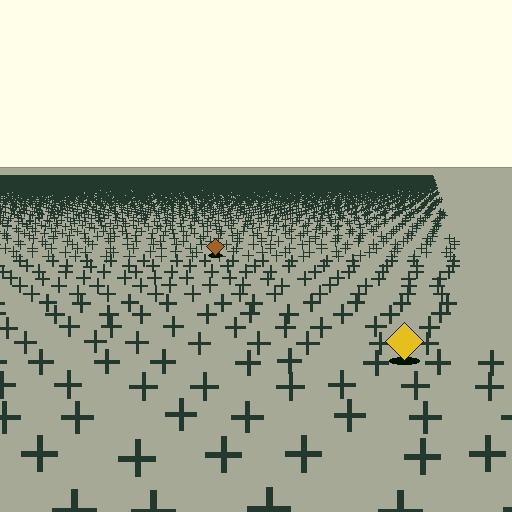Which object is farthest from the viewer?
The brown diamond is farthest from the viewer. It appears smaller and the ground texture around it is denser.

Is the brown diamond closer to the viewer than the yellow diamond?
No. The yellow diamond is closer — you can tell from the texture gradient: the ground texture is coarser near it.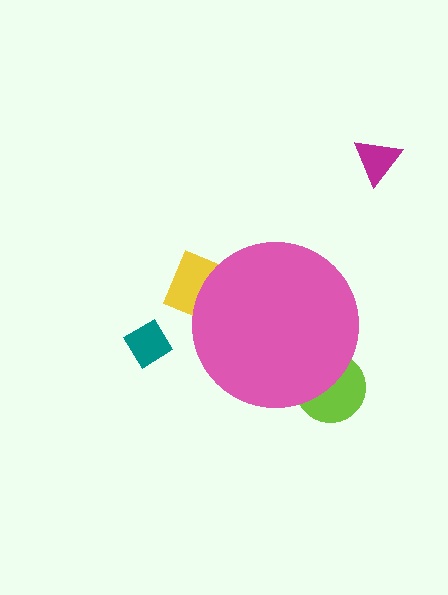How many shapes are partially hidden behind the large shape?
2 shapes are partially hidden.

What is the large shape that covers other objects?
A pink circle.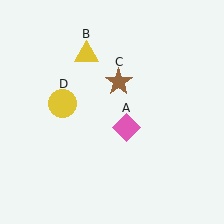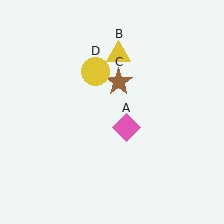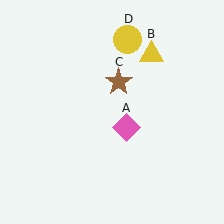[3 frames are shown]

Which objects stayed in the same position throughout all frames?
Pink diamond (object A) and brown star (object C) remained stationary.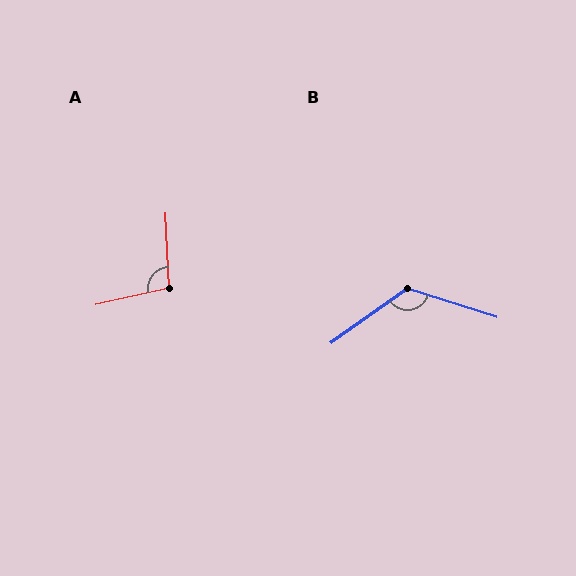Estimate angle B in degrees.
Approximately 127 degrees.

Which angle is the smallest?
A, at approximately 101 degrees.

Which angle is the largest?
B, at approximately 127 degrees.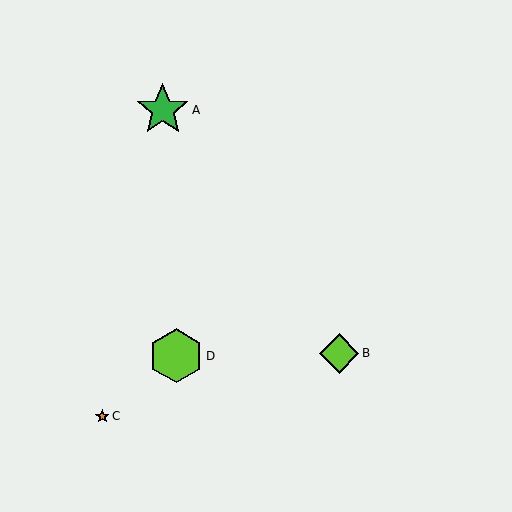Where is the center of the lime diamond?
The center of the lime diamond is at (339, 353).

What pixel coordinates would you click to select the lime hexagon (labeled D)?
Click at (176, 356) to select the lime hexagon D.